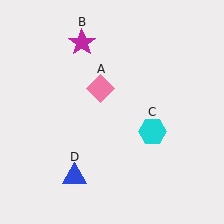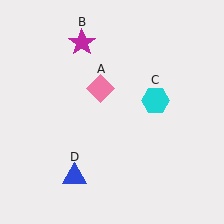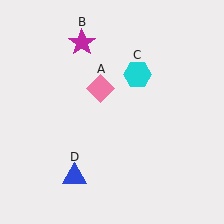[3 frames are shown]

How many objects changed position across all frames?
1 object changed position: cyan hexagon (object C).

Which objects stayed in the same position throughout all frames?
Pink diamond (object A) and magenta star (object B) and blue triangle (object D) remained stationary.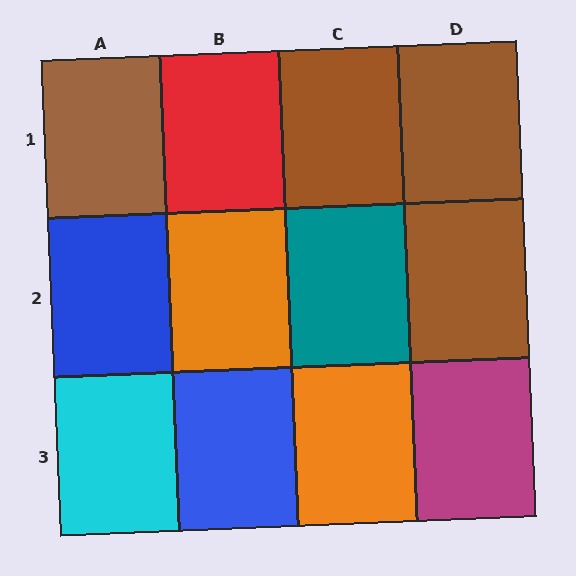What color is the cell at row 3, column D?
Magenta.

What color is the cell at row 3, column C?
Orange.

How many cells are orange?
2 cells are orange.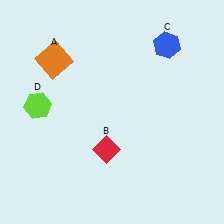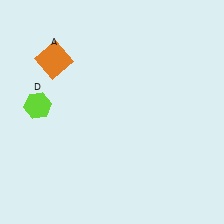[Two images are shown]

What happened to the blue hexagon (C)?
The blue hexagon (C) was removed in Image 2. It was in the top-right area of Image 1.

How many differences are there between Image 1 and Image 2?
There are 2 differences between the two images.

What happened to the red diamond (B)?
The red diamond (B) was removed in Image 2. It was in the bottom-left area of Image 1.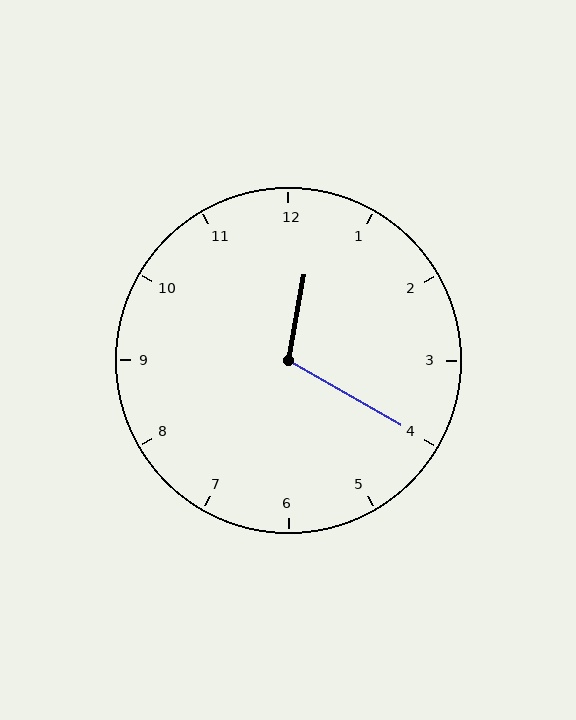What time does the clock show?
12:20.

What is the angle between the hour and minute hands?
Approximately 110 degrees.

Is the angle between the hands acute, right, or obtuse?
It is obtuse.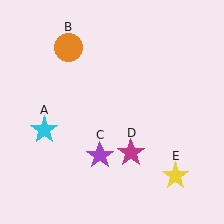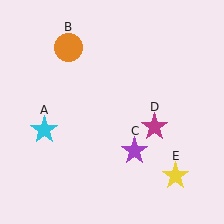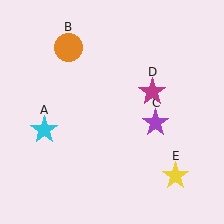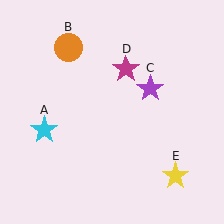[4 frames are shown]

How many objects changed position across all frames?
2 objects changed position: purple star (object C), magenta star (object D).